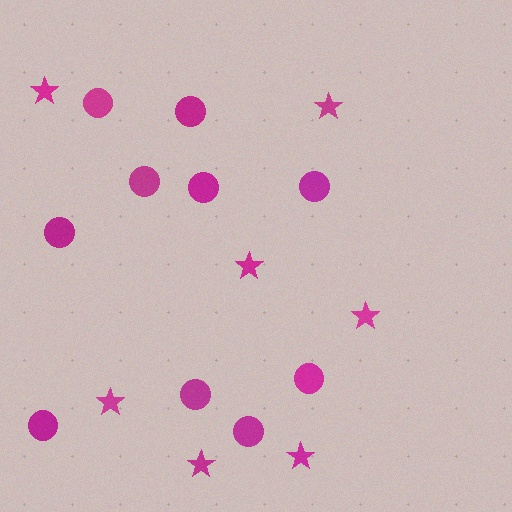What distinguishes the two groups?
There are 2 groups: one group of circles (10) and one group of stars (7).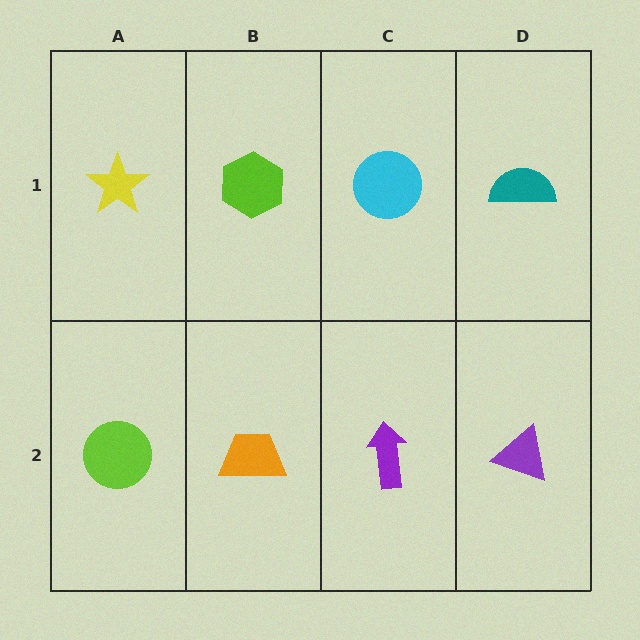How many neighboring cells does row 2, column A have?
2.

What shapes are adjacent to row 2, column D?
A teal semicircle (row 1, column D), a purple arrow (row 2, column C).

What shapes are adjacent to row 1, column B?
An orange trapezoid (row 2, column B), a yellow star (row 1, column A), a cyan circle (row 1, column C).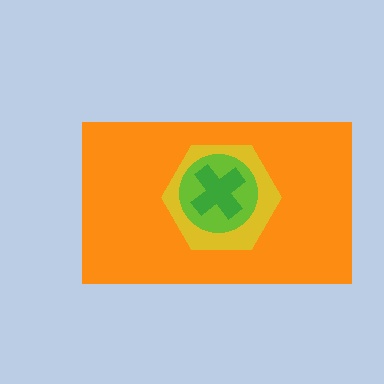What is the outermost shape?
The orange rectangle.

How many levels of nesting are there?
4.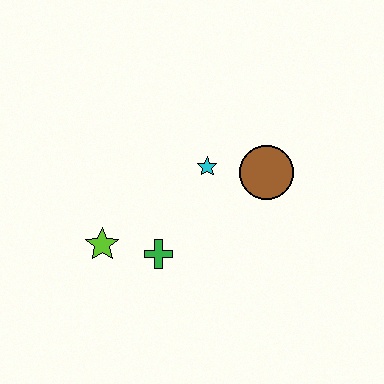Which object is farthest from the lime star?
The brown circle is farthest from the lime star.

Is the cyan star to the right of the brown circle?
No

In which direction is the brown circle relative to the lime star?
The brown circle is to the right of the lime star.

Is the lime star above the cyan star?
No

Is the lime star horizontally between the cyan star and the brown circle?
No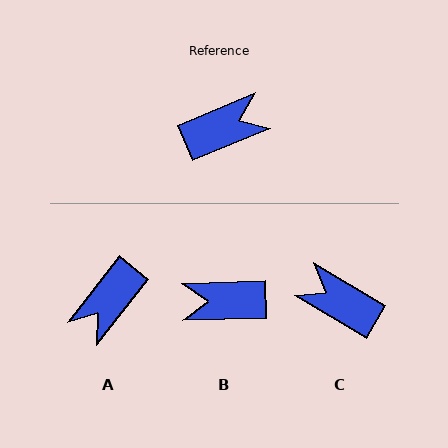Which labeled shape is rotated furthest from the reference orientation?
B, about 160 degrees away.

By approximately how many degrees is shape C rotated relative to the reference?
Approximately 127 degrees counter-clockwise.